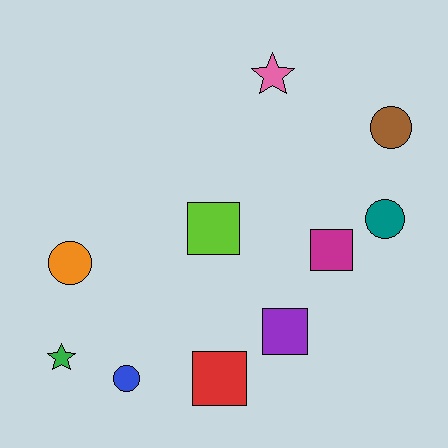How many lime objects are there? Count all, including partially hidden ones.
There is 1 lime object.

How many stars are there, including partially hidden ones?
There are 2 stars.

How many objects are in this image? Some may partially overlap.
There are 10 objects.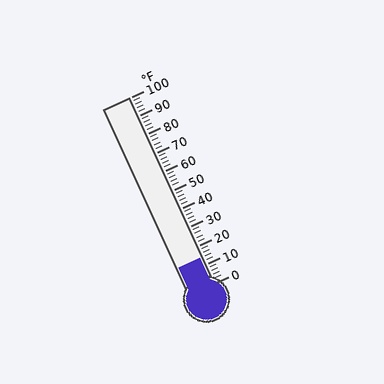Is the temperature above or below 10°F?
The temperature is above 10°F.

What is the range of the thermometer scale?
The thermometer scale ranges from 0°F to 100°F.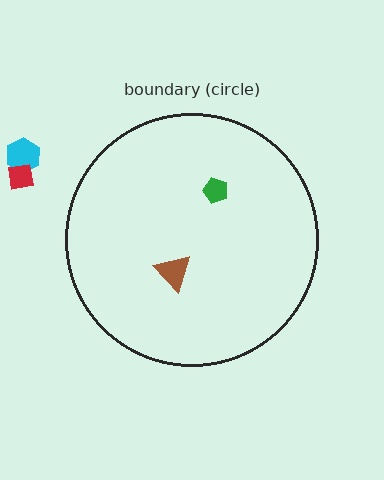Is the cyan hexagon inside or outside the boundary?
Outside.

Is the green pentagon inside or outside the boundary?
Inside.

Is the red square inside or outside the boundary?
Outside.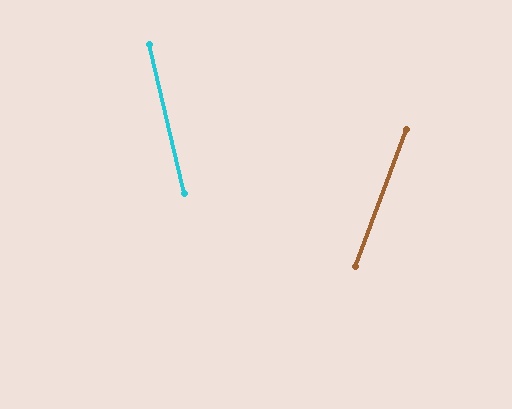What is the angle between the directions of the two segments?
Approximately 34 degrees.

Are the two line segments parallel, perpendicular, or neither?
Neither parallel nor perpendicular — they differ by about 34°.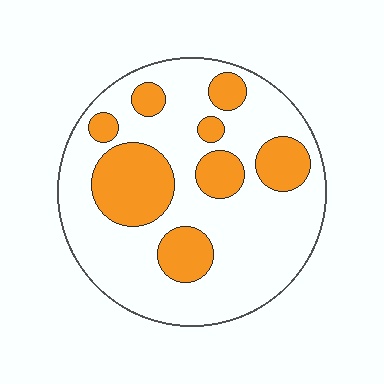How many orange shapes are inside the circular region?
8.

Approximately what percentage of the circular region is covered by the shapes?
Approximately 30%.